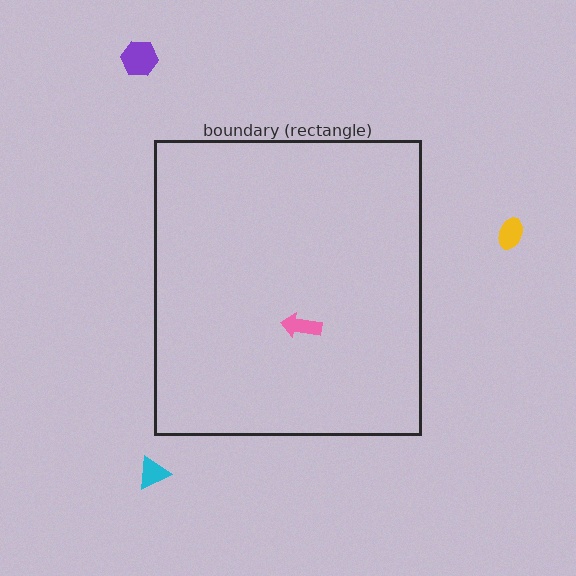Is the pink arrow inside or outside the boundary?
Inside.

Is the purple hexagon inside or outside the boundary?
Outside.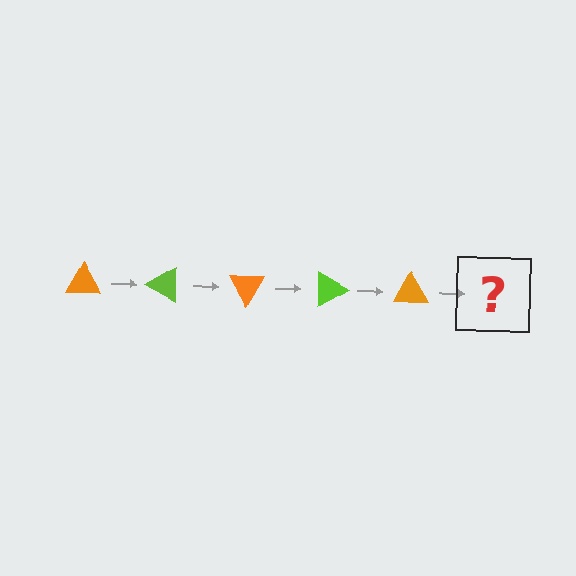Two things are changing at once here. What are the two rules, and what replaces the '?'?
The two rules are that it rotates 30 degrees each step and the color cycles through orange and lime. The '?' should be a lime triangle, rotated 150 degrees from the start.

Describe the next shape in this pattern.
It should be a lime triangle, rotated 150 degrees from the start.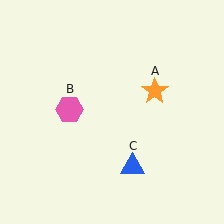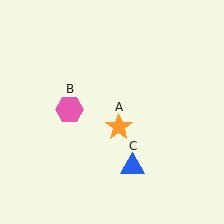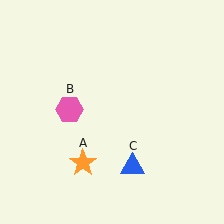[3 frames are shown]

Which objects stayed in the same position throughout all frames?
Pink hexagon (object B) and blue triangle (object C) remained stationary.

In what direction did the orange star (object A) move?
The orange star (object A) moved down and to the left.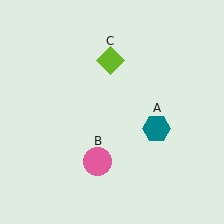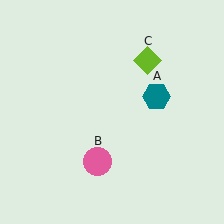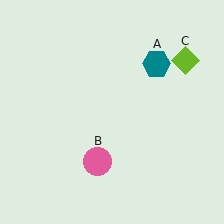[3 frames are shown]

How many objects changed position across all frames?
2 objects changed position: teal hexagon (object A), lime diamond (object C).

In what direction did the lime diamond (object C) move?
The lime diamond (object C) moved right.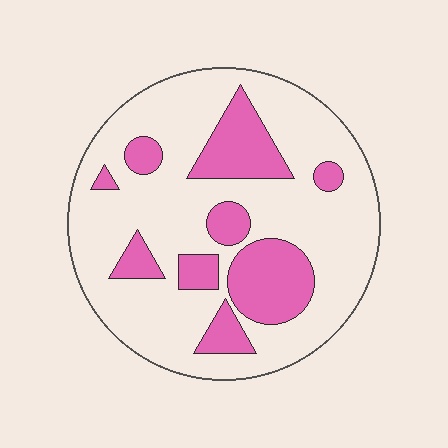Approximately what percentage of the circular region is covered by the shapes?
Approximately 25%.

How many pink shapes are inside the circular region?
9.